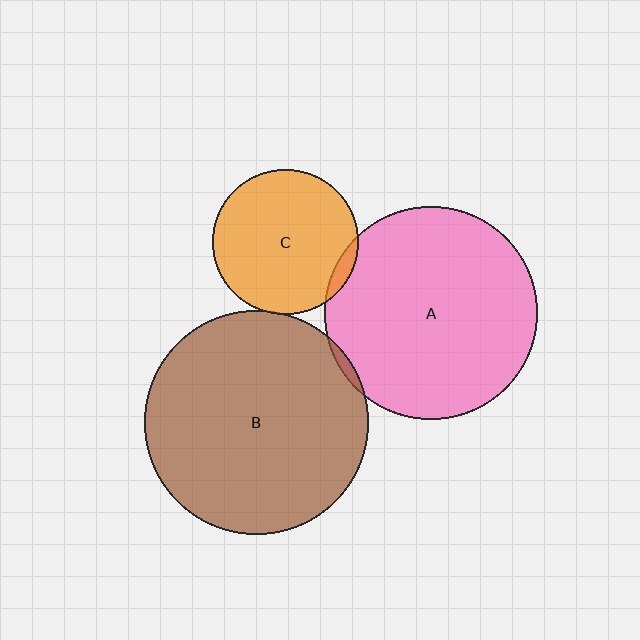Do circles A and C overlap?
Yes.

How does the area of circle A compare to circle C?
Approximately 2.1 times.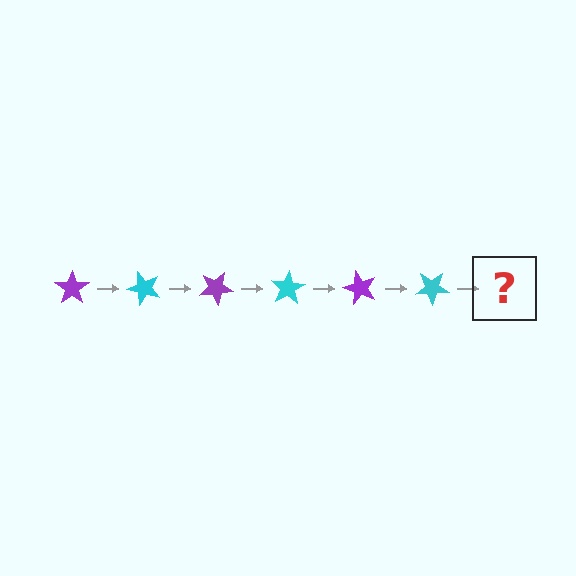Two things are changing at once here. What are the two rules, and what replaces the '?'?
The two rules are that it rotates 50 degrees each step and the color cycles through purple and cyan. The '?' should be a purple star, rotated 300 degrees from the start.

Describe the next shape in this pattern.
It should be a purple star, rotated 300 degrees from the start.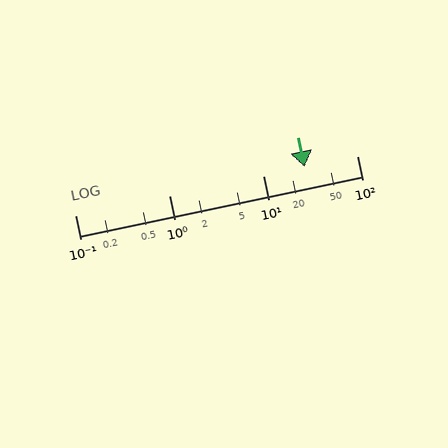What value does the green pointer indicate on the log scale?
The pointer indicates approximately 28.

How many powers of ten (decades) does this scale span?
The scale spans 3 decades, from 0.1 to 100.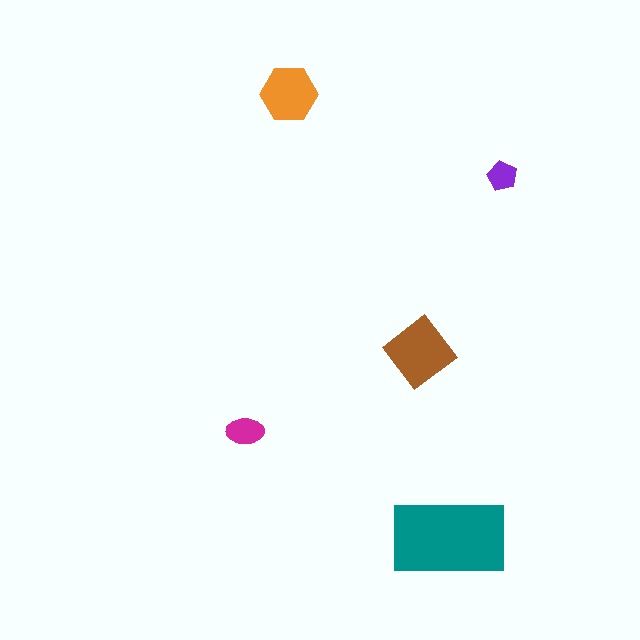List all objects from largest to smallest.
The teal rectangle, the brown diamond, the orange hexagon, the magenta ellipse, the purple pentagon.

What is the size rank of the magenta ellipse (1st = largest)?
4th.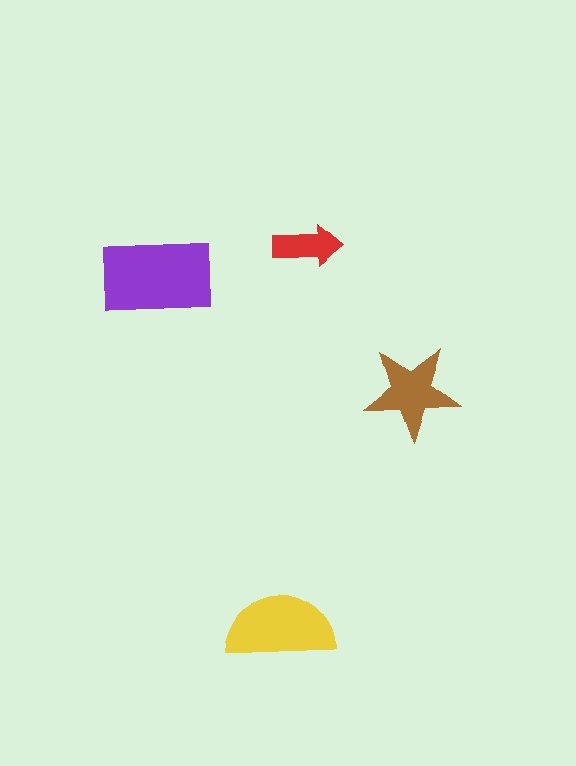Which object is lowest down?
The yellow semicircle is bottommost.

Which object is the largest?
The purple rectangle.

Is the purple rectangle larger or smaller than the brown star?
Larger.